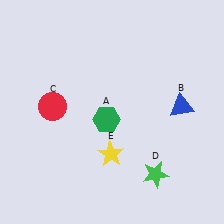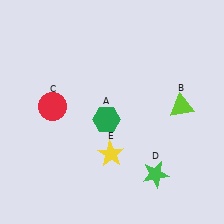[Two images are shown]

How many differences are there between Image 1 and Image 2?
There is 1 difference between the two images.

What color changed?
The triangle (B) changed from blue in Image 1 to lime in Image 2.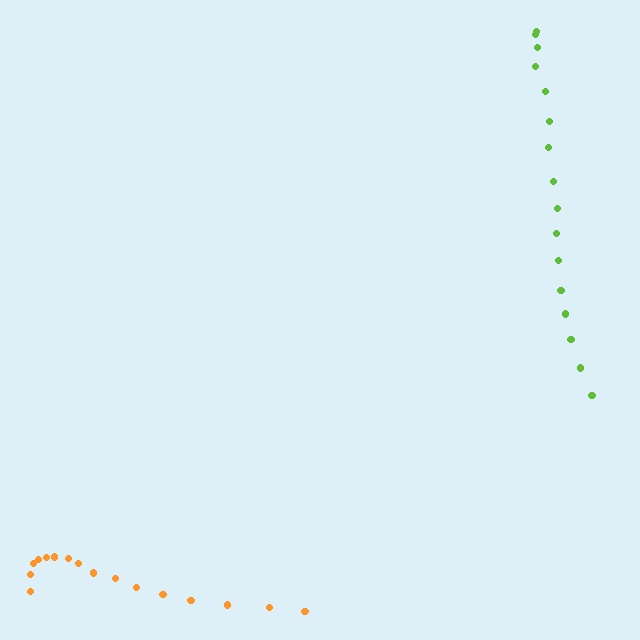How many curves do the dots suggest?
There are 2 distinct paths.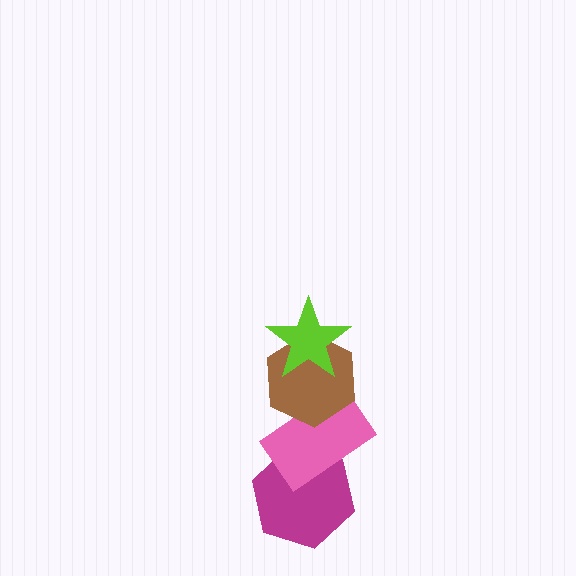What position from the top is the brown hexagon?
The brown hexagon is 2nd from the top.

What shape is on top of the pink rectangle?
The brown hexagon is on top of the pink rectangle.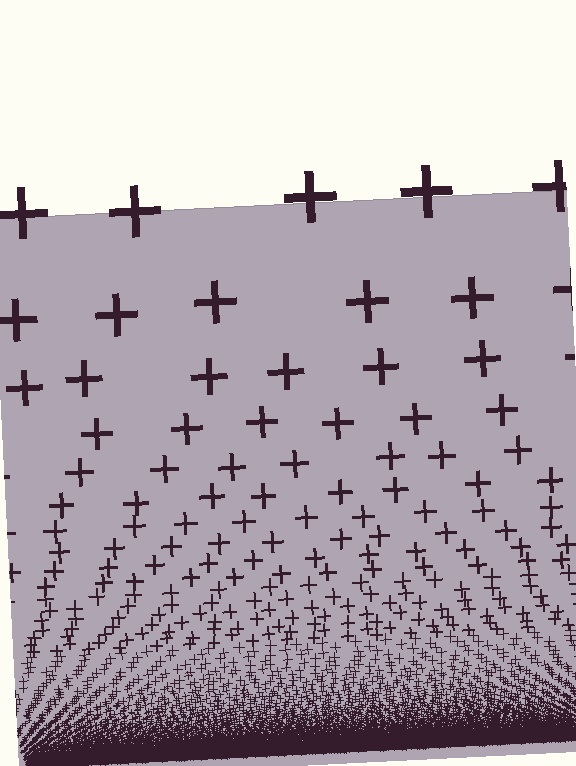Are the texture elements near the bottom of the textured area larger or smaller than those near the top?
Smaller. The gradient is inverted — elements near the bottom are smaller and denser.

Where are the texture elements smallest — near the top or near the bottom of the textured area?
Near the bottom.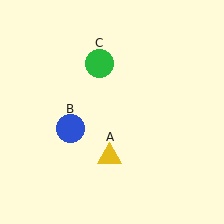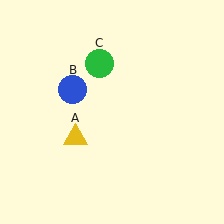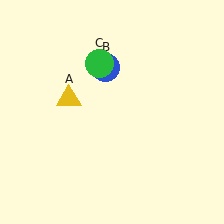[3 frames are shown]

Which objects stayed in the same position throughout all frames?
Green circle (object C) remained stationary.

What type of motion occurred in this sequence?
The yellow triangle (object A), blue circle (object B) rotated clockwise around the center of the scene.